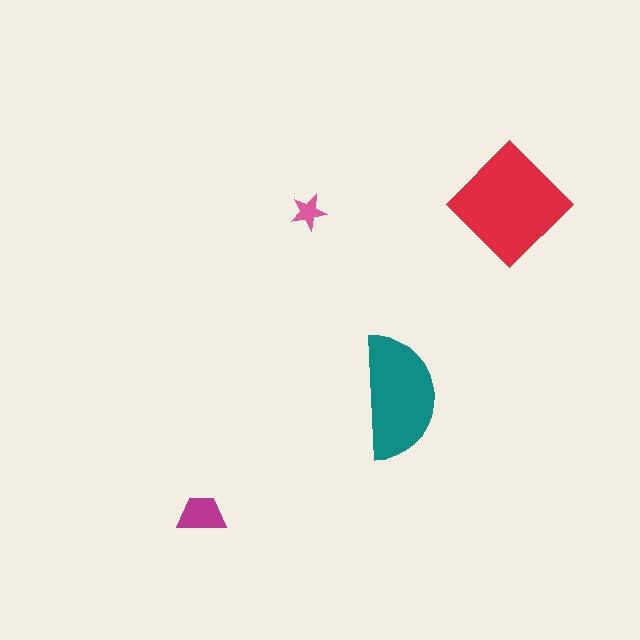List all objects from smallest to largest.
The pink star, the magenta trapezoid, the teal semicircle, the red diamond.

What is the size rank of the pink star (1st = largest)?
4th.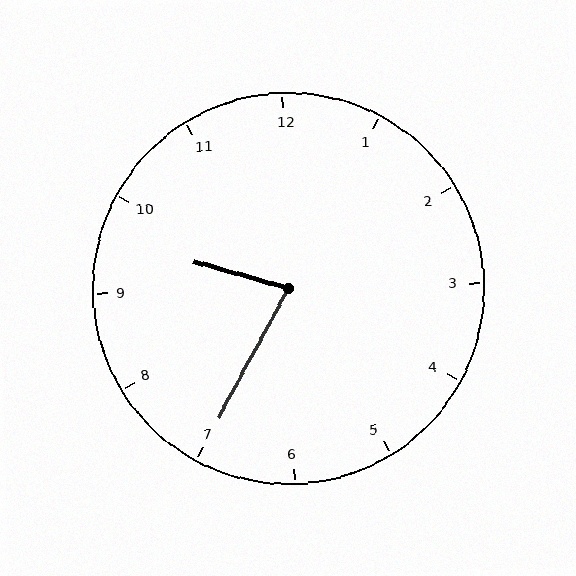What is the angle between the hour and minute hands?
Approximately 78 degrees.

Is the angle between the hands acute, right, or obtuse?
It is acute.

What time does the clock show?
9:35.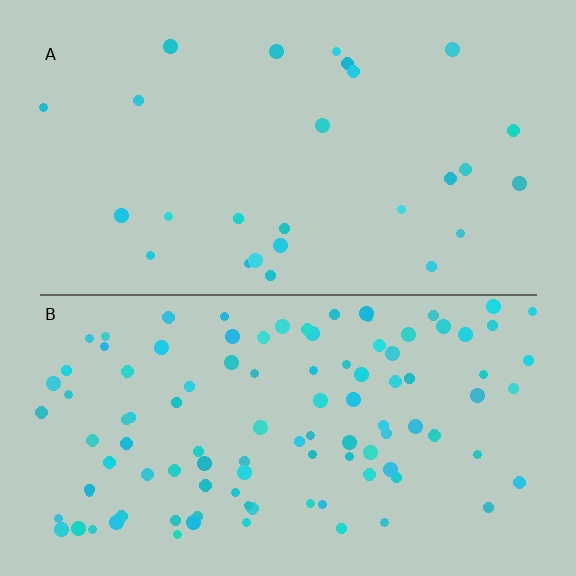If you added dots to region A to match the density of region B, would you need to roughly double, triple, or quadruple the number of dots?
Approximately quadruple.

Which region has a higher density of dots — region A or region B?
B (the bottom).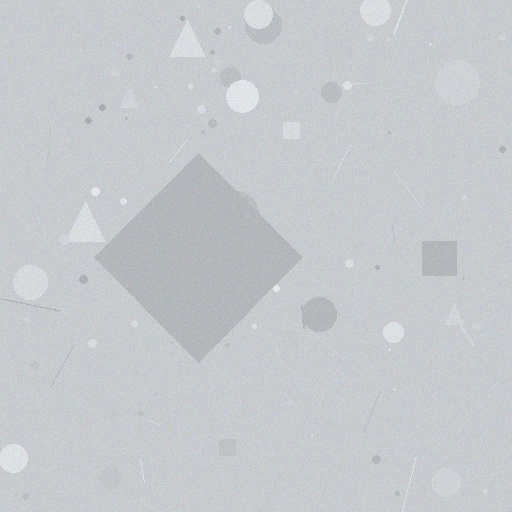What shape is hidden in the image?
A diamond is hidden in the image.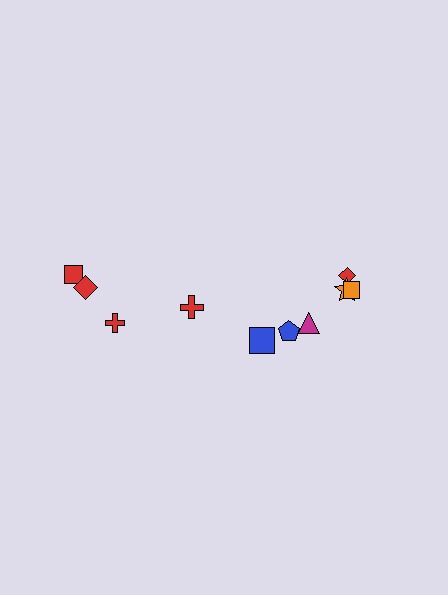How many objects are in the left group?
There are 4 objects.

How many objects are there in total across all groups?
There are 10 objects.